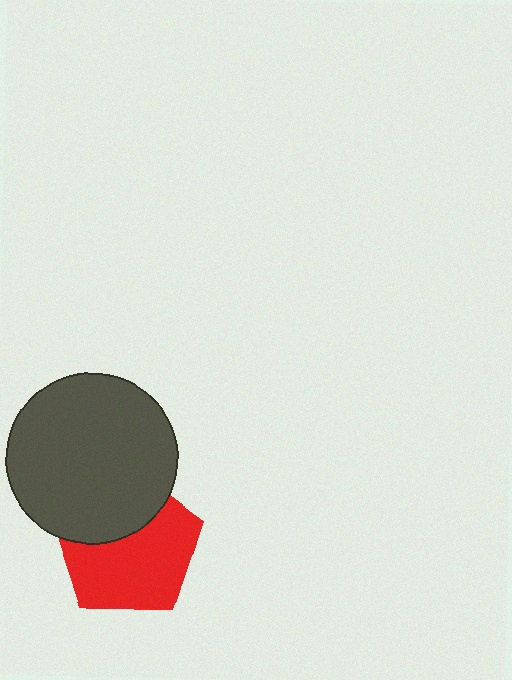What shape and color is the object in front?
The object in front is a dark gray circle.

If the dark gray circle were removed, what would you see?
You would see the complete red pentagon.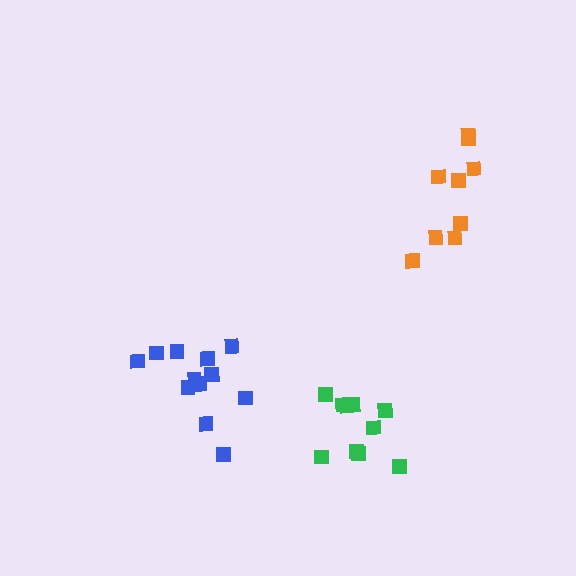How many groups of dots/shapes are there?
There are 3 groups.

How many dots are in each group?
Group 1: 9 dots, Group 2: 10 dots, Group 3: 12 dots (31 total).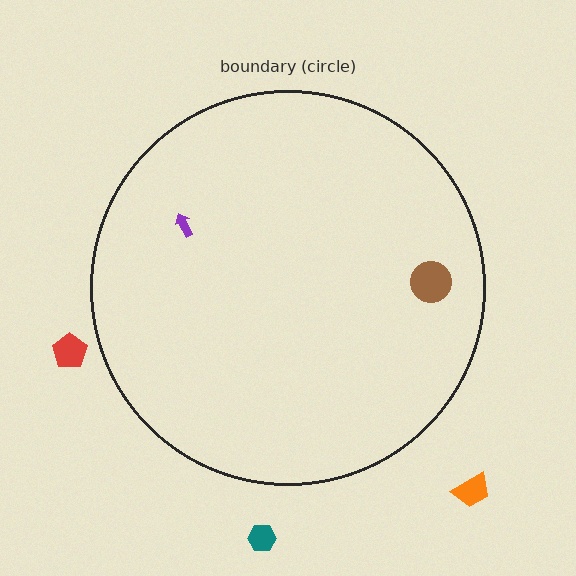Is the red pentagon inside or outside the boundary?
Outside.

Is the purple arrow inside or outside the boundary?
Inside.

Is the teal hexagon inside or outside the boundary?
Outside.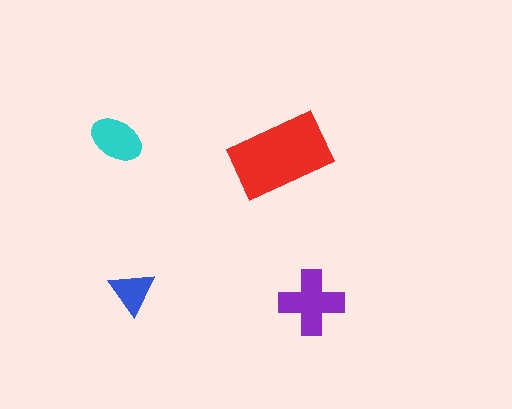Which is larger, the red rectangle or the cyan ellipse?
The red rectangle.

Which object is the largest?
The red rectangle.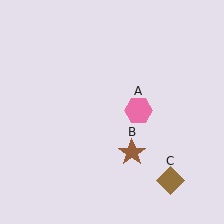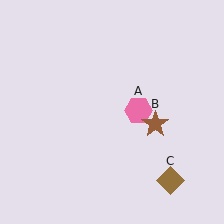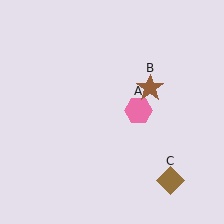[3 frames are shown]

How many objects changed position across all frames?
1 object changed position: brown star (object B).